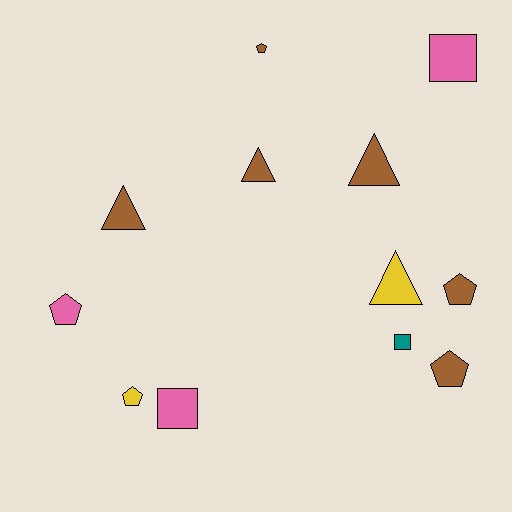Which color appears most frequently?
Brown, with 6 objects.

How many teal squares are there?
There is 1 teal square.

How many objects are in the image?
There are 12 objects.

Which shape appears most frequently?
Pentagon, with 5 objects.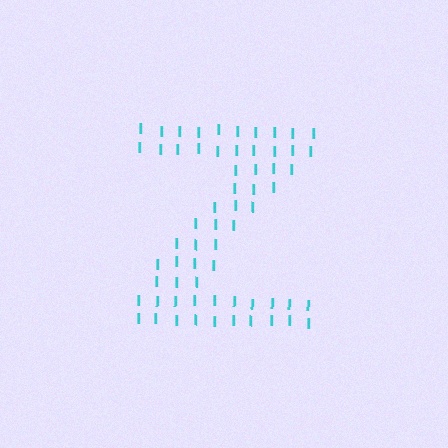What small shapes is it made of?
It is made of small letter I's.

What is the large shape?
The large shape is the letter Z.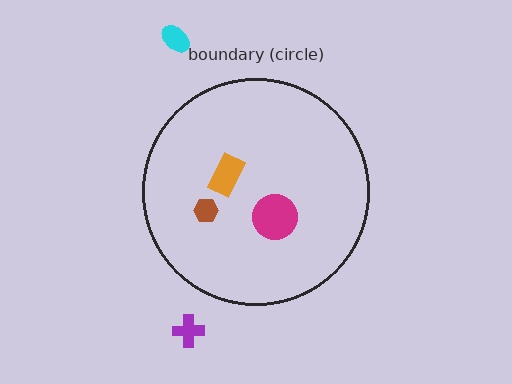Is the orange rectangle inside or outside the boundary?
Inside.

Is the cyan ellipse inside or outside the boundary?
Outside.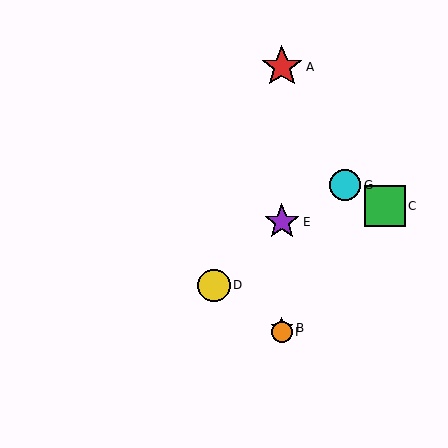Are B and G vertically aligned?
No, B is at x≈282 and G is at x≈345.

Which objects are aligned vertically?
Objects A, B, E, F are aligned vertically.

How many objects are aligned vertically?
4 objects (A, B, E, F) are aligned vertically.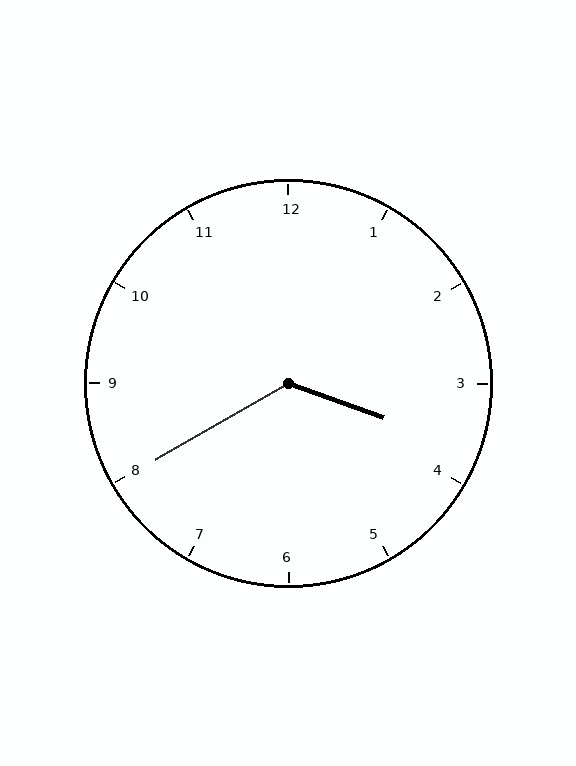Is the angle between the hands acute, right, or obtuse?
It is obtuse.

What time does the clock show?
3:40.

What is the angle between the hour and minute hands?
Approximately 130 degrees.